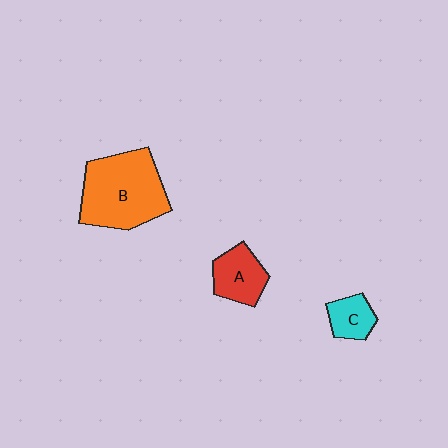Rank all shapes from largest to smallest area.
From largest to smallest: B (orange), A (red), C (cyan).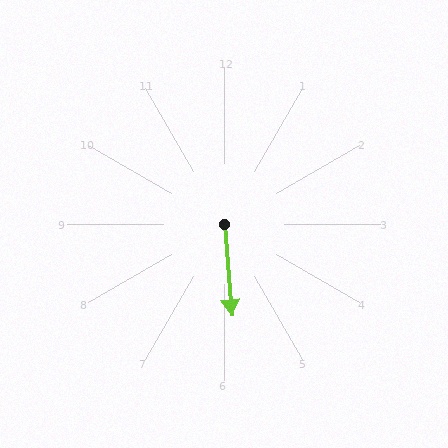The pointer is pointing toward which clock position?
Roughly 6 o'clock.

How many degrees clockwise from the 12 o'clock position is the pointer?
Approximately 175 degrees.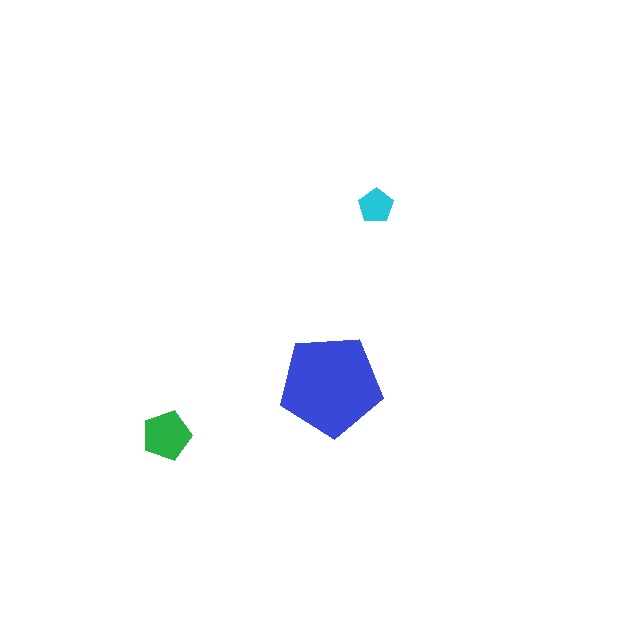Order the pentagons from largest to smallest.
the blue one, the green one, the cyan one.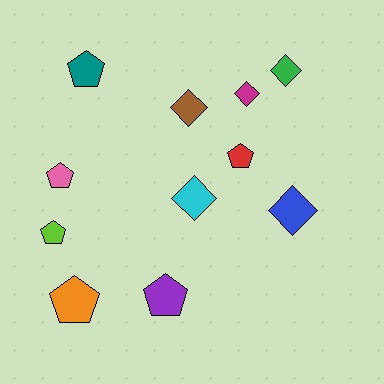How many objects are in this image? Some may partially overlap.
There are 11 objects.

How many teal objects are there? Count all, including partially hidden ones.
There is 1 teal object.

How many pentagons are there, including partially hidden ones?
There are 6 pentagons.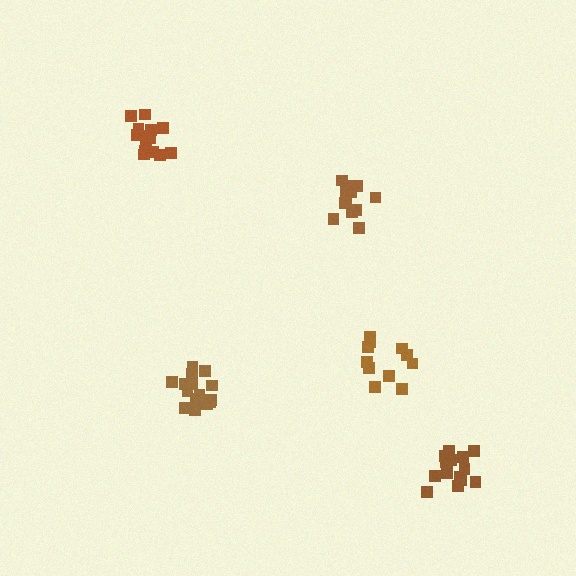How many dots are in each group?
Group 1: 15 dots, Group 2: 12 dots, Group 3: 16 dots, Group 4: 12 dots, Group 5: 15 dots (70 total).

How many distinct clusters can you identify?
There are 5 distinct clusters.